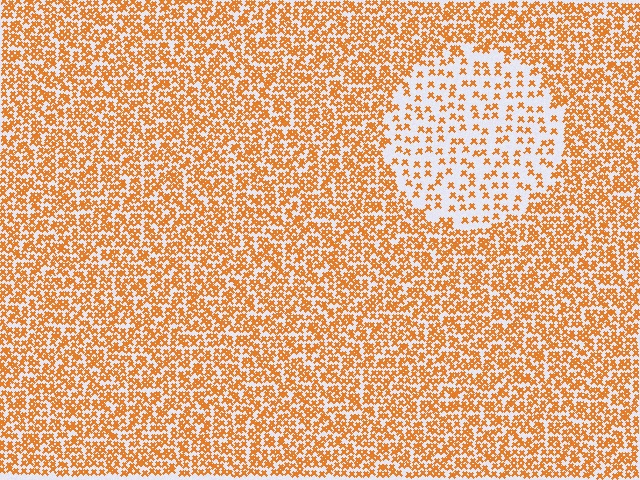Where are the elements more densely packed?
The elements are more densely packed outside the circle boundary.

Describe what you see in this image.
The image contains small orange elements arranged at two different densities. A circle-shaped region is visible where the elements are less densely packed than the surrounding area.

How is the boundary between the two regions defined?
The boundary is defined by a change in element density (approximately 2.5x ratio). All elements are the same color, size, and shape.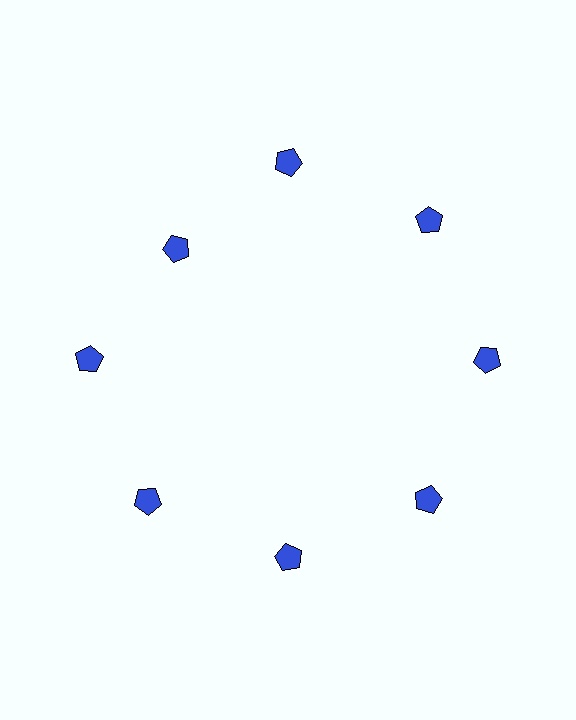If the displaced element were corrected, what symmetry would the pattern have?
It would have 8-fold rotational symmetry — the pattern would map onto itself every 45 degrees.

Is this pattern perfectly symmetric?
No. The 8 blue pentagons are arranged in a ring, but one element near the 10 o'clock position is pulled inward toward the center, breaking the 8-fold rotational symmetry.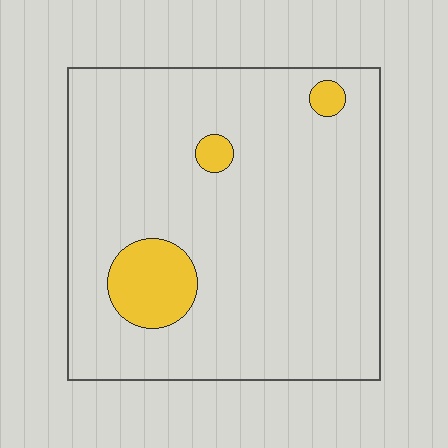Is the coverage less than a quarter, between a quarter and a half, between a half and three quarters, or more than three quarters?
Less than a quarter.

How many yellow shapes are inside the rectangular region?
3.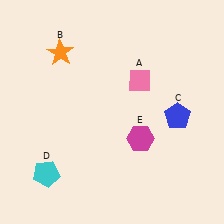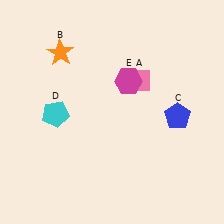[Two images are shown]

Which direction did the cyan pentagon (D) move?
The cyan pentagon (D) moved up.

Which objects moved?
The objects that moved are: the cyan pentagon (D), the magenta hexagon (E).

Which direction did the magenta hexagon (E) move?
The magenta hexagon (E) moved up.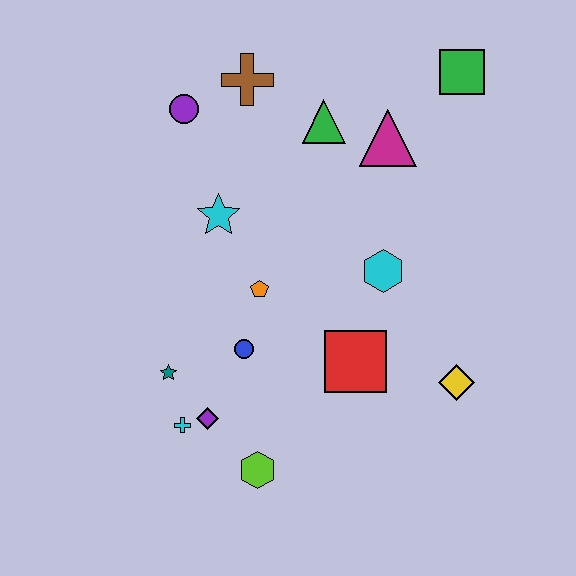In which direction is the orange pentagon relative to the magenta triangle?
The orange pentagon is below the magenta triangle.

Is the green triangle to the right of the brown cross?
Yes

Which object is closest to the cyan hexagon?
The red square is closest to the cyan hexagon.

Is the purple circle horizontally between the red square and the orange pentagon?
No